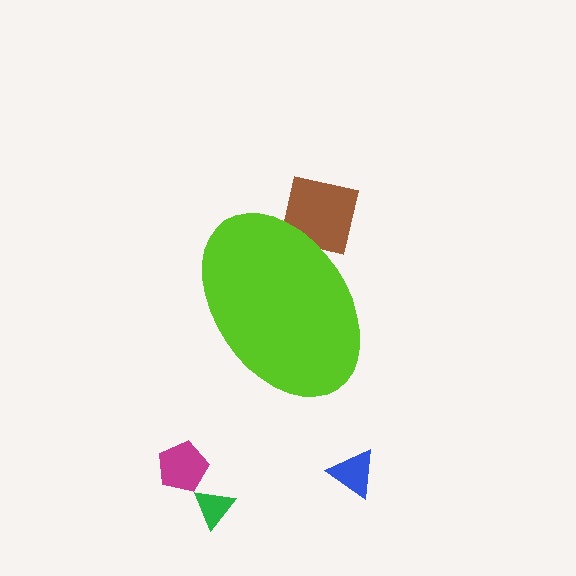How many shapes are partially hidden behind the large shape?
1 shape is partially hidden.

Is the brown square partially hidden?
Yes, the brown square is partially hidden behind the lime ellipse.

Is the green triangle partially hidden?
No, the green triangle is fully visible.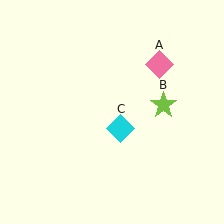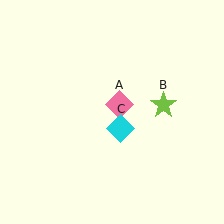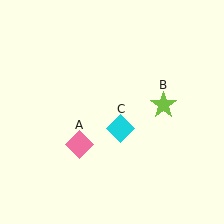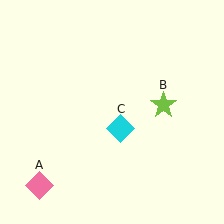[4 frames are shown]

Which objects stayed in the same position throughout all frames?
Lime star (object B) and cyan diamond (object C) remained stationary.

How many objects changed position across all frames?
1 object changed position: pink diamond (object A).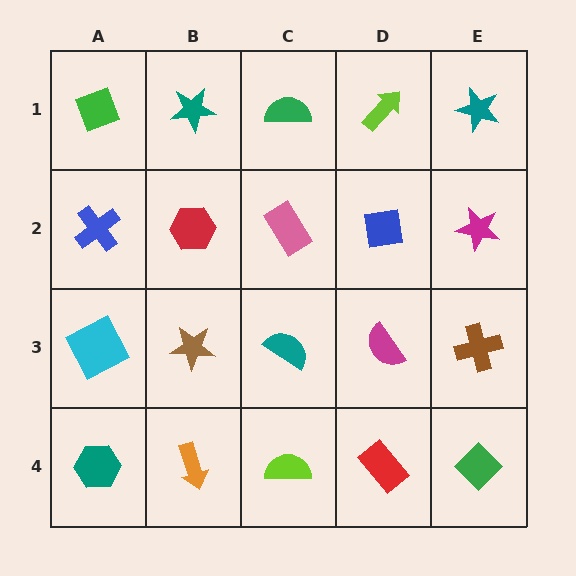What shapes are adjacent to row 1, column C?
A pink rectangle (row 2, column C), a teal star (row 1, column B), a lime arrow (row 1, column D).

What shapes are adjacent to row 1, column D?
A blue square (row 2, column D), a green semicircle (row 1, column C), a teal star (row 1, column E).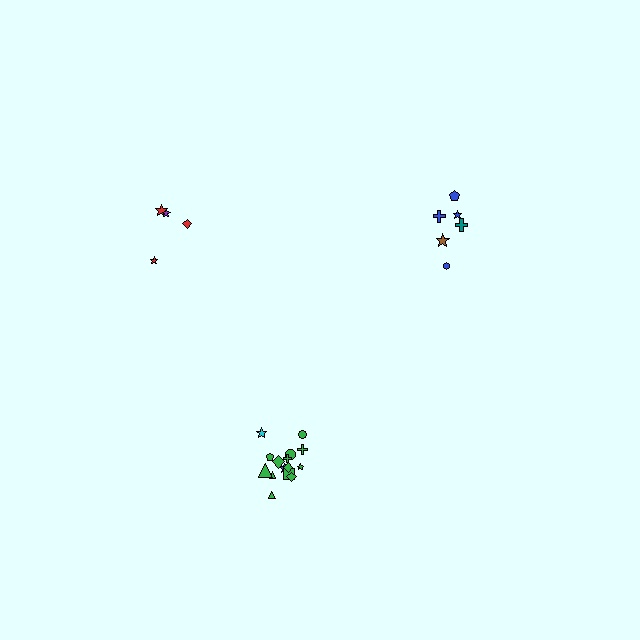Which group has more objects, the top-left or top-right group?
The top-right group.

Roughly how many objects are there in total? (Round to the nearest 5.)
Roughly 25 objects in total.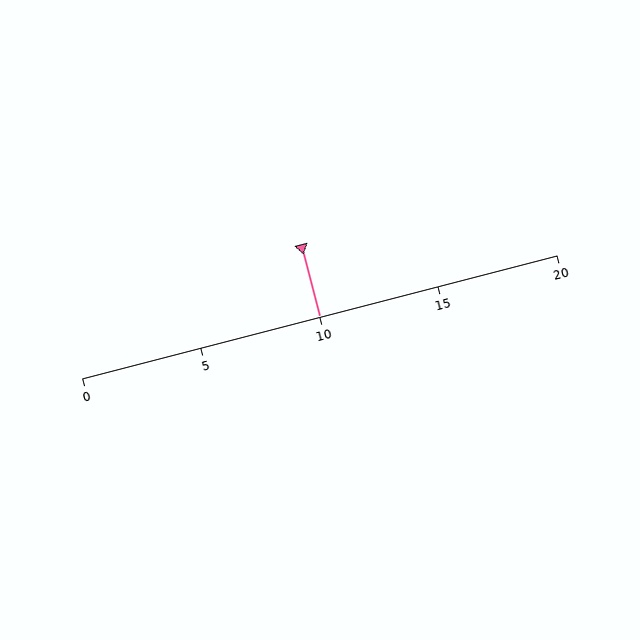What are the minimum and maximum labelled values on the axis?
The axis runs from 0 to 20.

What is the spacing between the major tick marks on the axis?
The major ticks are spaced 5 apart.